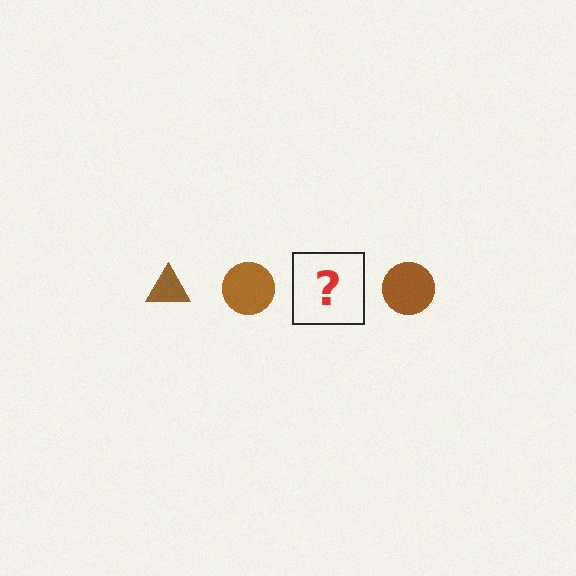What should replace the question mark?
The question mark should be replaced with a brown triangle.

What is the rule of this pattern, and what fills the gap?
The rule is that the pattern cycles through triangle, circle shapes in brown. The gap should be filled with a brown triangle.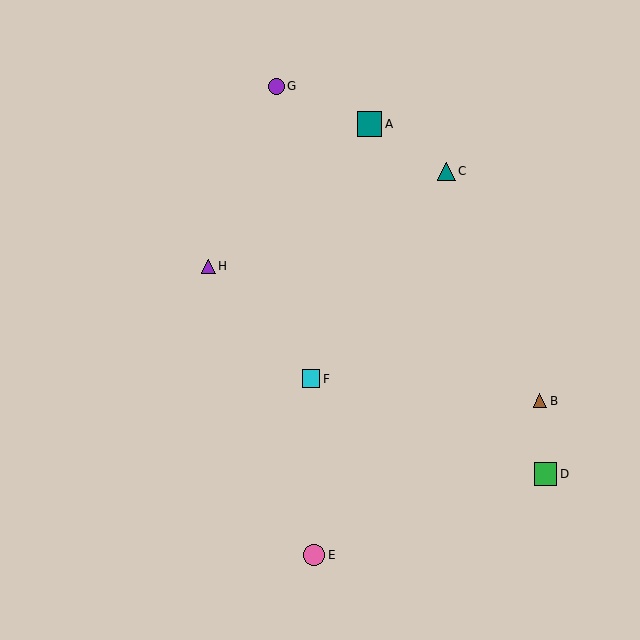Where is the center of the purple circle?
The center of the purple circle is at (276, 86).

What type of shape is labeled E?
Shape E is a pink circle.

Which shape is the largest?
The teal square (labeled A) is the largest.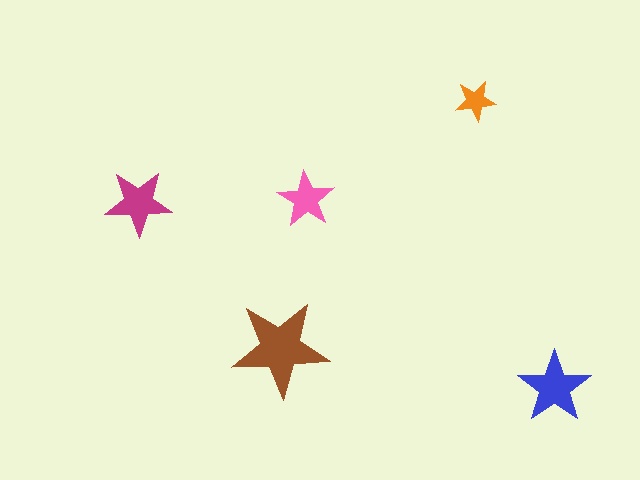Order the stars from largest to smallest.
the brown one, the blue one, the magenta one, the pink one, the orange one.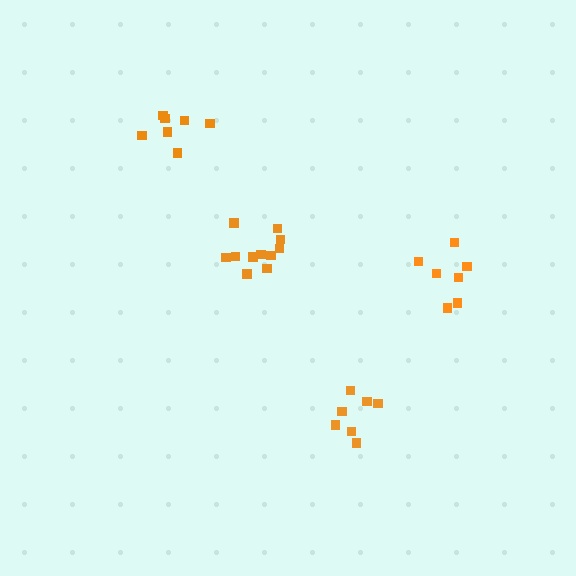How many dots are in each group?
Group 1: 11 dots, Group 2: 7 dots, Group 3: 7 dots, Group 4: 7 dots (32 total).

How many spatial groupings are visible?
There are 4 spatial groupings.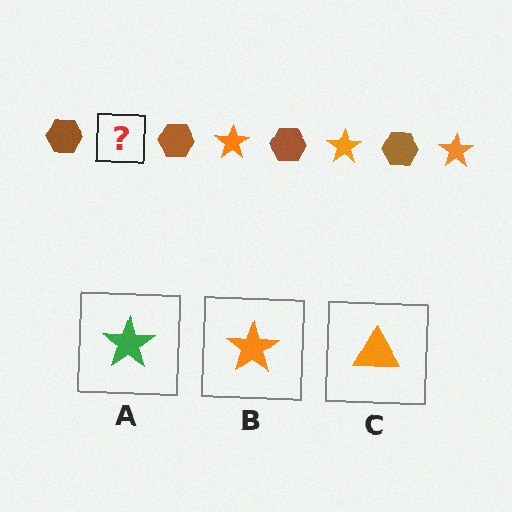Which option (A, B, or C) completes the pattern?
B.